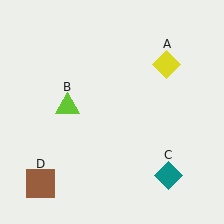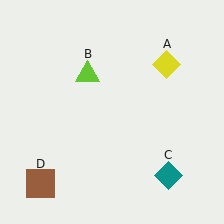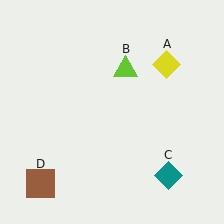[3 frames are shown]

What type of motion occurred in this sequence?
The lime triangle (object B) rotated clockwise around the center of the scene.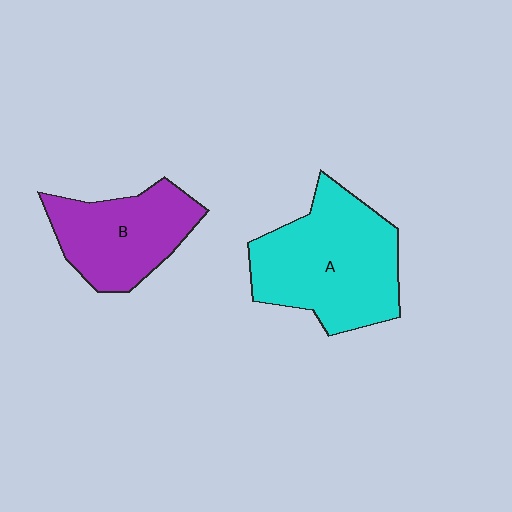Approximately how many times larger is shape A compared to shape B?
Approximately 1.4 times.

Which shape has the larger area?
Shape A (cyan).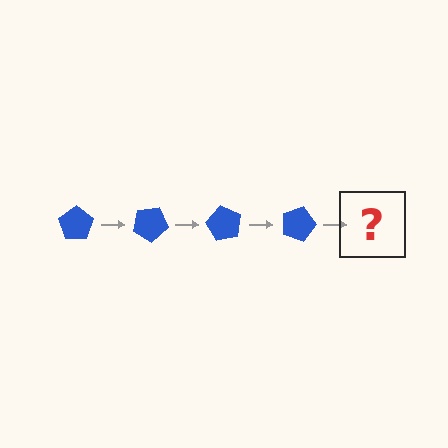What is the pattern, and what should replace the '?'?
The pattern is that the pentagon rotates 30 degrees each step. The '?' should be a blue pentagon rotated 120 degrees.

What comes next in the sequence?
The next element should be a blue pentagon rotated 120 degrees.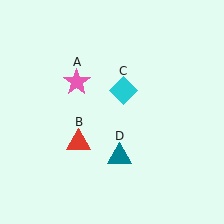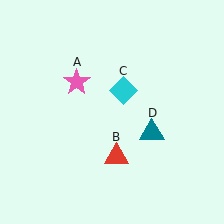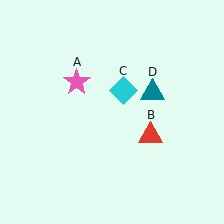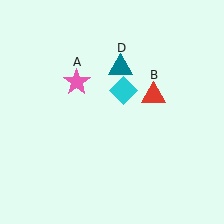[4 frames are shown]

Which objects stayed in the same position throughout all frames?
Pink star (object A) and cyan diamond (object C) remained stationary.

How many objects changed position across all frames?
2 objects changed position: red triangle (object B), teal triangle (object D).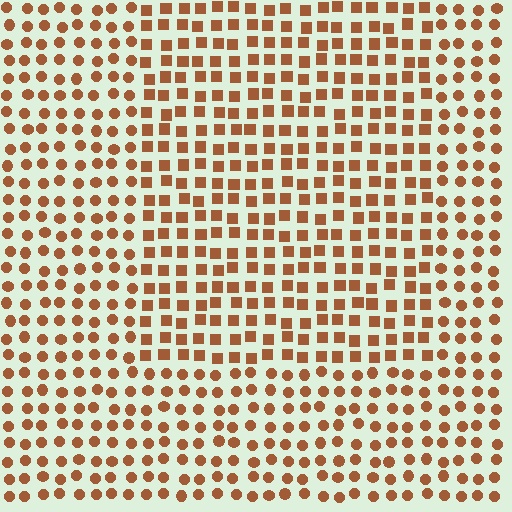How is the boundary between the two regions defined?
The boundary is defined by a change in element shape: squares inside vs. circles outside. All elements share the same color and spacing.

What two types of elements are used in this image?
The image uses squares inside the rectangle region and circles outside it.